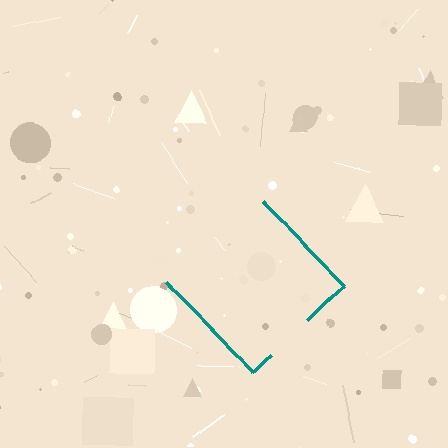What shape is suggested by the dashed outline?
The dashed outline suggests a diamond.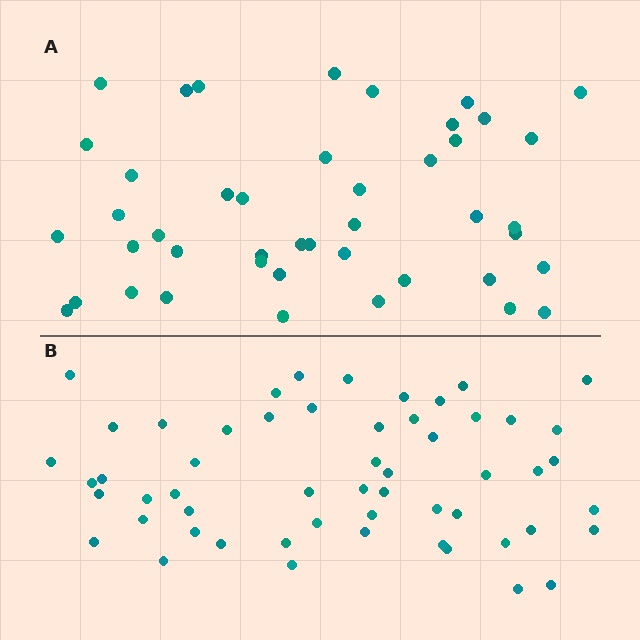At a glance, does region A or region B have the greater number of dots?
Region B (the bottom region) has more dots.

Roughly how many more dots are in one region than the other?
Region B has roughly 12 or so more dots than region A.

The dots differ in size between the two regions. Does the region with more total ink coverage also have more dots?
No. Region A has more total ink coverage because its dots are larger, but region B actually contains more individual dots. Total area can be misleading — the number of items is what matters here.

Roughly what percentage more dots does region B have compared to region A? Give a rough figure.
About 25% more.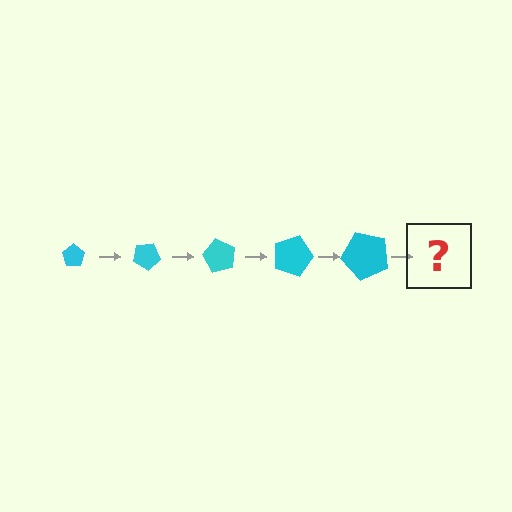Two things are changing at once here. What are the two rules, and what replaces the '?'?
The two rules are that the pentagon grows larger each step and it rotates 30 degrees each step. The '?' should be a pentagon, larger than the previous one and rotated 150 degrees from the start.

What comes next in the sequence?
The next element should be a pentagon, larger than the previous one and rotated 150 degrees from the start.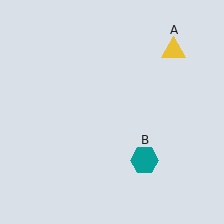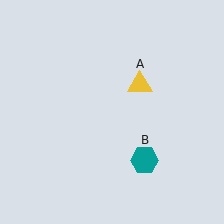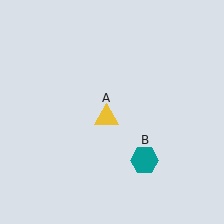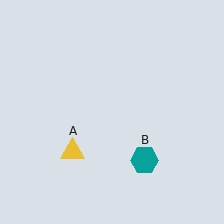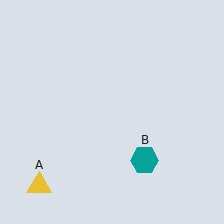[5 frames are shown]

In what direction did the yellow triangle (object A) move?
The yellow triangle (object A) moved down and to the left.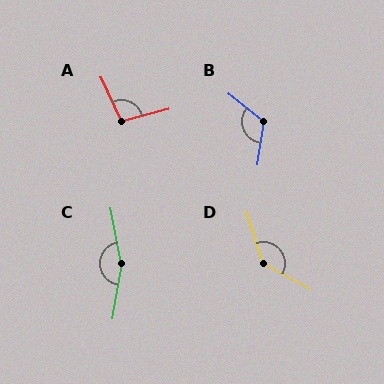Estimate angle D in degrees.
Approximately 136 degrees.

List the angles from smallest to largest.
A (101°), B (120°), D (136°), C (160°).